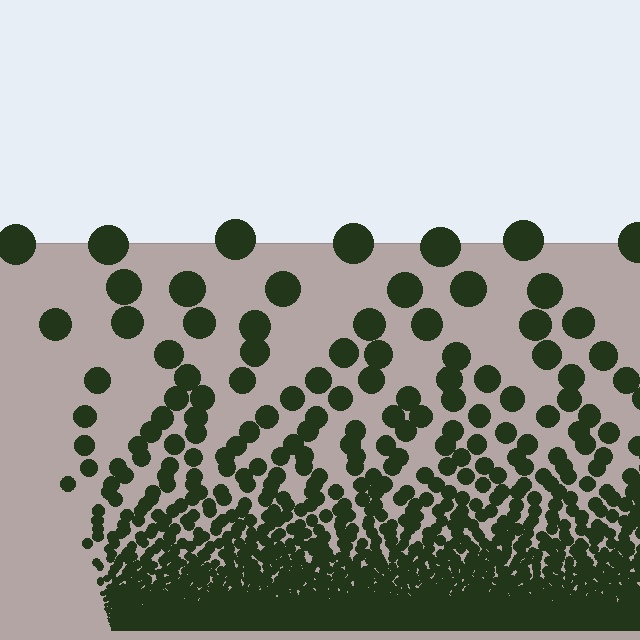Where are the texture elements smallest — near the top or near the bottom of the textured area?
Near the bottom.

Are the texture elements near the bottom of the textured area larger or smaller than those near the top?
Smaller. The gradient is inverted — elements near the bottom are smaller and denser.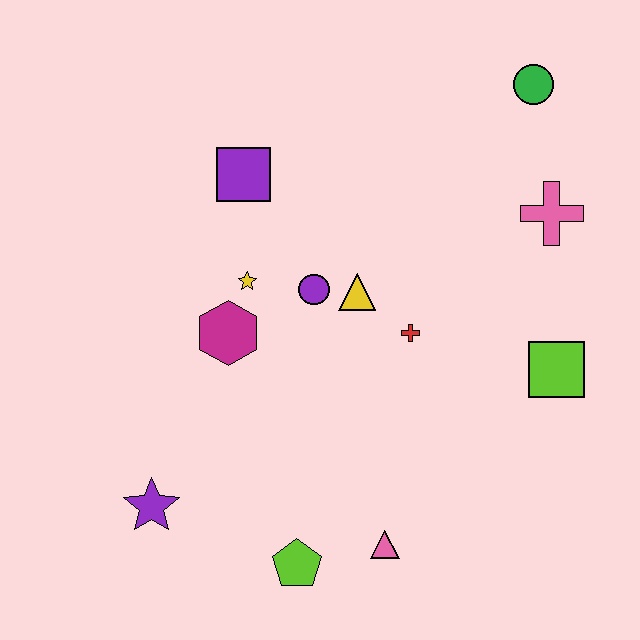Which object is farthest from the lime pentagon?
The green circle is farthest from the lime pentagon.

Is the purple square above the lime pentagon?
Yes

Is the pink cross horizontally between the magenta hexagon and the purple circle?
No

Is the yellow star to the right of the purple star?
Yes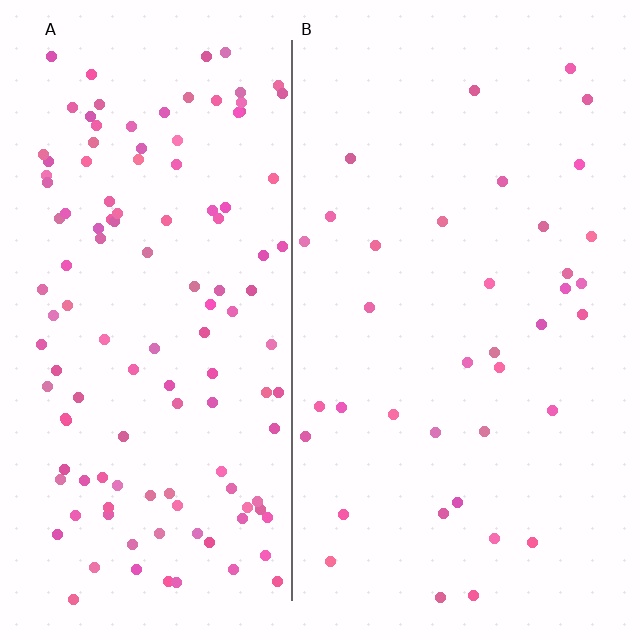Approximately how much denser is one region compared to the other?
Approximately 3.4× — region A over region B.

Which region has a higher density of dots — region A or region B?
A (the left).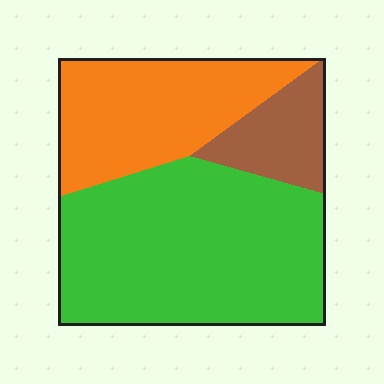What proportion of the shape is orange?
Orange takes up between a sixth and a third of the shape.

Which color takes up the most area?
Green, at roughly 55%.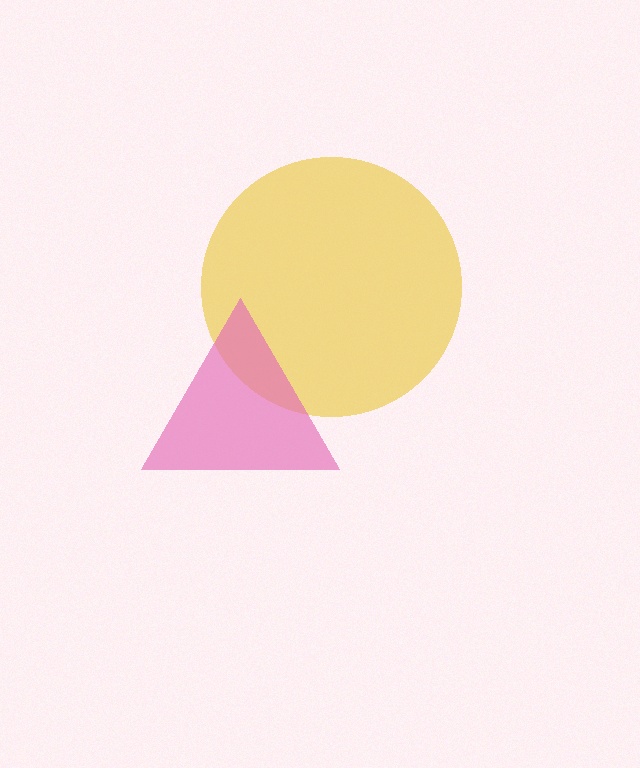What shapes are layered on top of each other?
The layered shapes are: a yellow circle, a pink triangle.